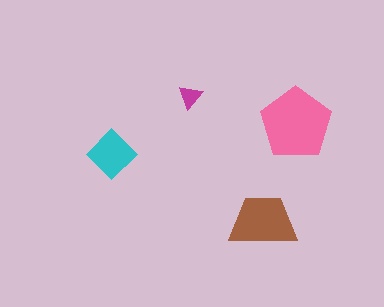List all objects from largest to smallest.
The pink pentagon, the brown trapezoid, the cyan diamond, the magenta triangle.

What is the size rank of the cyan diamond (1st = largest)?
3rd.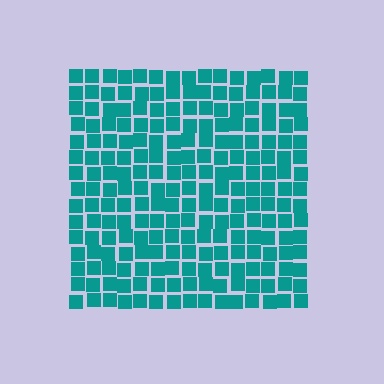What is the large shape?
The large shape is a square.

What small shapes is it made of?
It is made of small squares.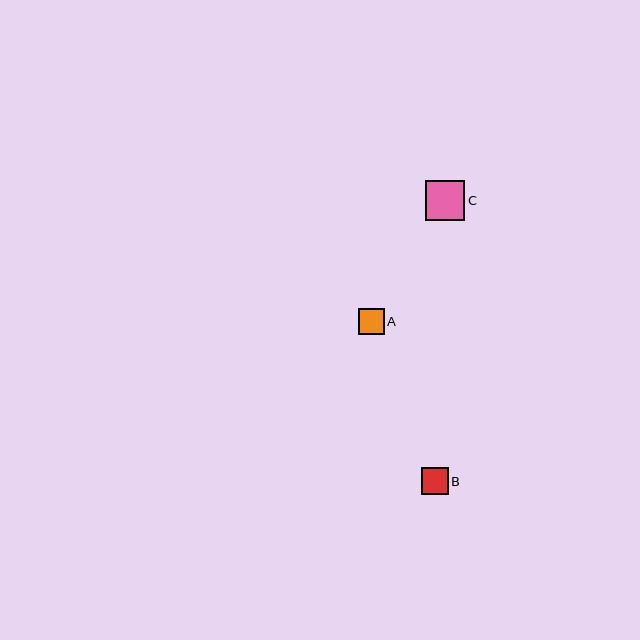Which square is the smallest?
Square A is the smallest with a size of approximately 25 pixels.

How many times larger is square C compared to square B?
Square C is approximately 1.5 times the size of square B.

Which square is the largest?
Square C is the largest with a size of approximately 40 pixels.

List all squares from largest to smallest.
From largest to smallest: C, B, A.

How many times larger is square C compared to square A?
Square C is approximately 1.6 times the size of square A.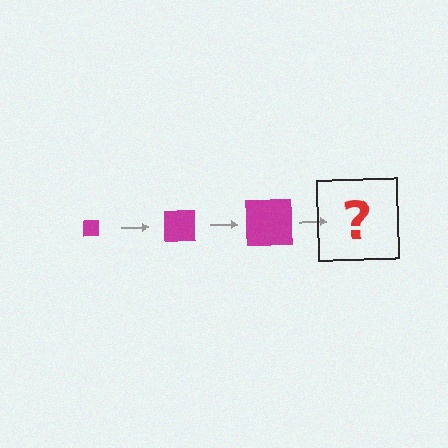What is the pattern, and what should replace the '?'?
The pattern is that the square gets progressively larger each step. The '?' should be a magenta square, larger than the previous one.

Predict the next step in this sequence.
The next step is a magenta square, larger than the previous one.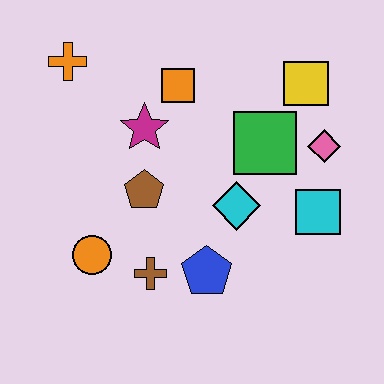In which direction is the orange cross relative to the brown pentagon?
The orange cross is above the brown pentagon.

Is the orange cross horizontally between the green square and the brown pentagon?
No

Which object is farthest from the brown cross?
The yellow square is farthest from the brown cross.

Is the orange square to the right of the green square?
No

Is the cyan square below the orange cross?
Yes